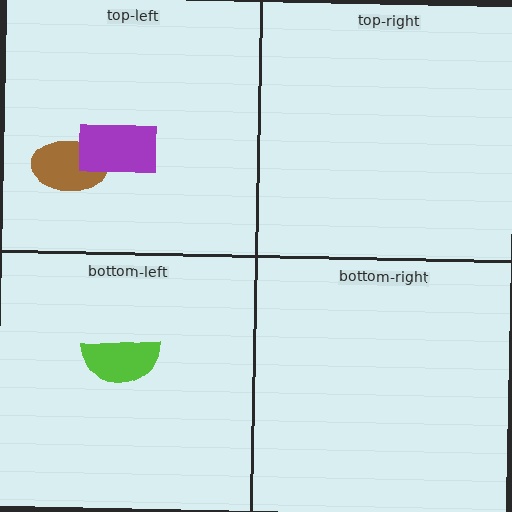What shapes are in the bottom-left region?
The lime semicircle.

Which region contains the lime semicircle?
The bottom-left region.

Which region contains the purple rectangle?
The top-left region.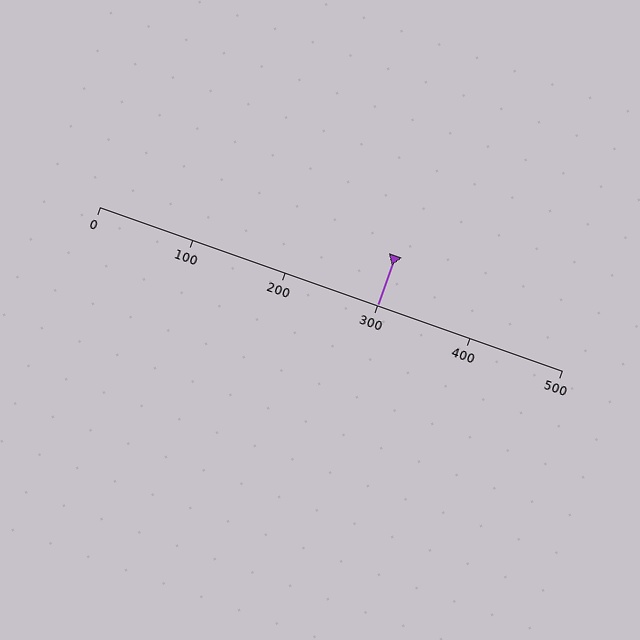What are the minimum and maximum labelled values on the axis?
The axis runs from 0 to 500.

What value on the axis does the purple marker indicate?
The marker indicates approximately 300.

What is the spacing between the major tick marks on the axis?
The major ticks are spaced 100 apart.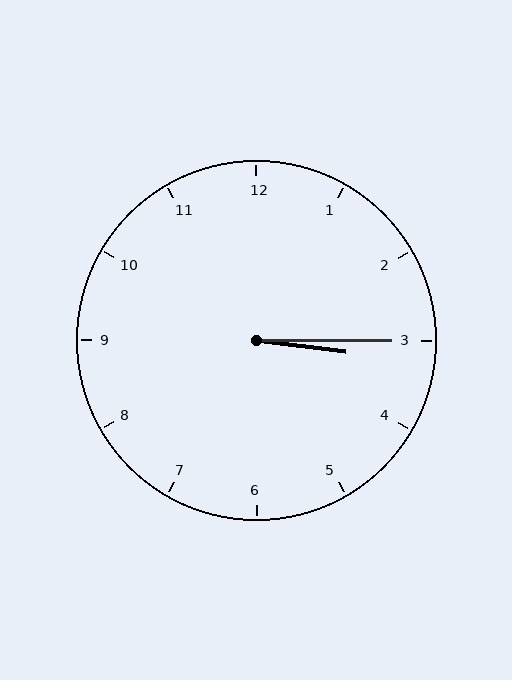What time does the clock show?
3:15.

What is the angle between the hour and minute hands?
Approximately 8 degrees.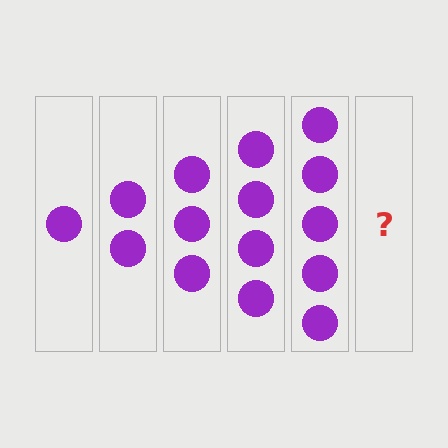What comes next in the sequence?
The next element should be 6 circles.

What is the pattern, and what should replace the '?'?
The pattern is that each step adds one more circle. The '?' should be 6 circles.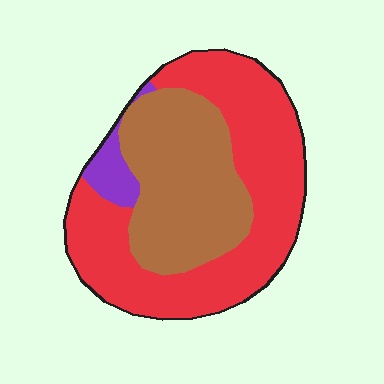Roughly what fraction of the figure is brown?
Brown covers roughly 40% of the figure.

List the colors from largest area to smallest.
From largest to smallest: red, brown, purple.